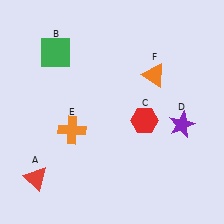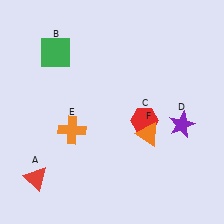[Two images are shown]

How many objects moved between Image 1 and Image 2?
1 object moved between the two images.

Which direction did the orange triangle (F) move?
The orange triangle (F) moved down.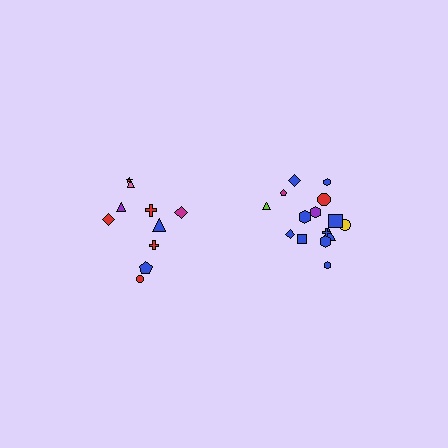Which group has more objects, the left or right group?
The right group.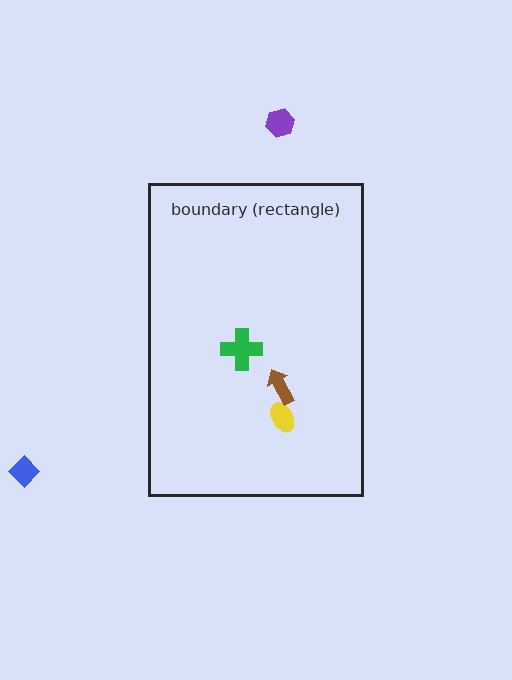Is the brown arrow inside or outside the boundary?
Inside.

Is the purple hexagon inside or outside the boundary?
Outside.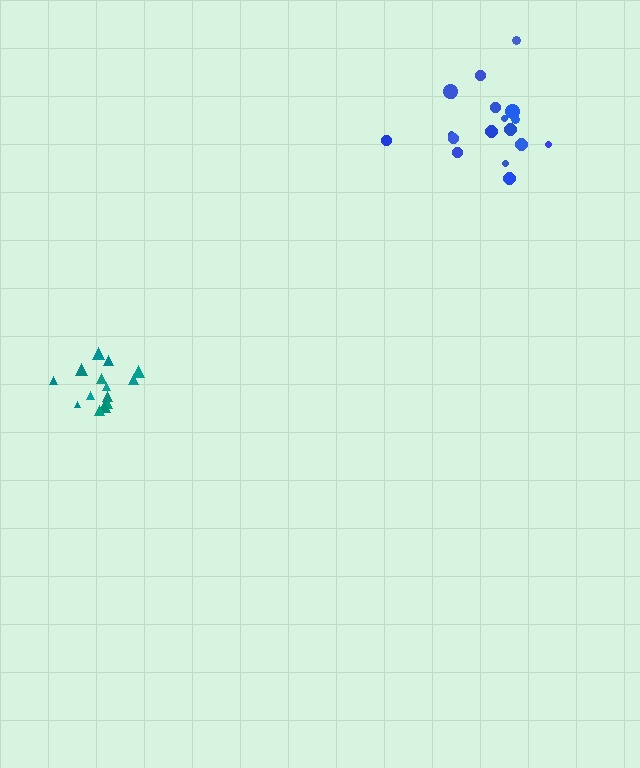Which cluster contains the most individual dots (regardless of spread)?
Blue (18).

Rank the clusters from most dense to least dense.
teal, blue.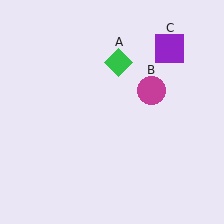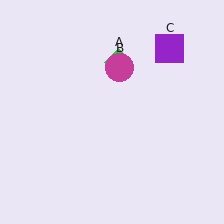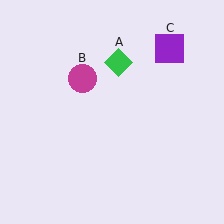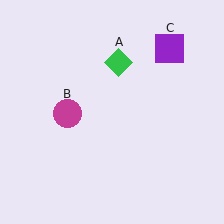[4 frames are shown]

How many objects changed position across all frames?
1 object changed position: magenta circle (object B).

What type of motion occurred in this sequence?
The magenta circle (object B) rotated counterclockwise around the center of the scene.